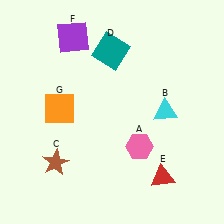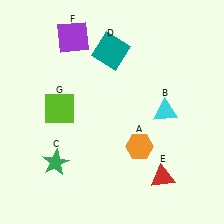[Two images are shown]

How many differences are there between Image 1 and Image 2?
There are 3 differences between the two images.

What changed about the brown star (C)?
In Image 1, C is brown. In Image 2, it changed to green.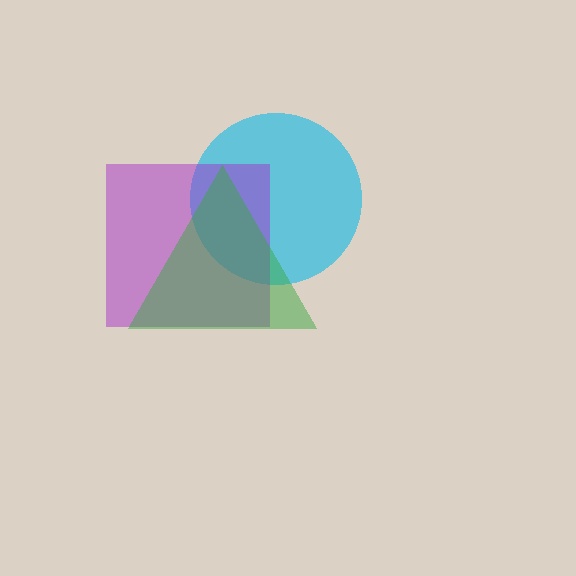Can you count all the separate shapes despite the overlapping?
Yes, there are 3 separate shapes.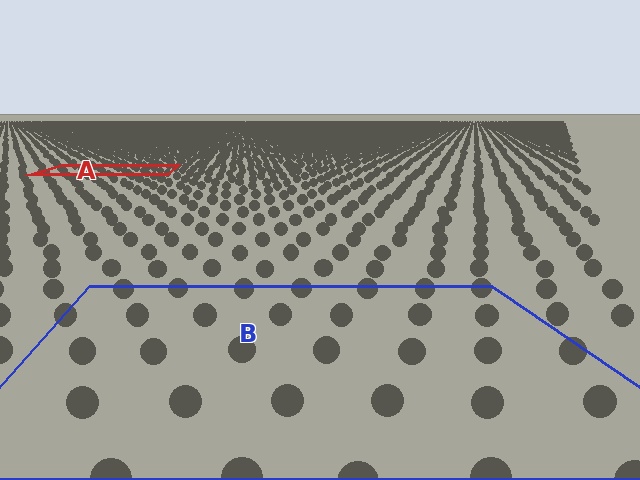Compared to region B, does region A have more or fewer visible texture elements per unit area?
Region A has more texture elements per unit area — they are packed more densely because it is farther away.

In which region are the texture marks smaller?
The texture marks are smaller in region A, because it is farther away.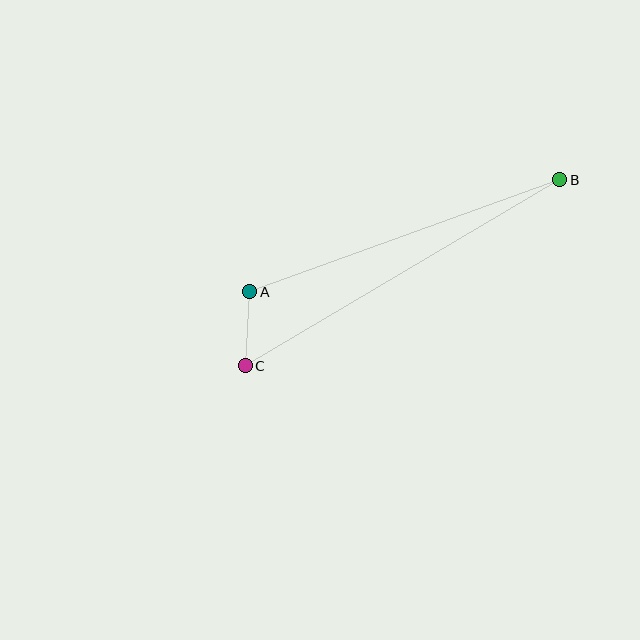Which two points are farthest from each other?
Points B and C are farthest from each other.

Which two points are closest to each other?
Points A and C are closest to each other.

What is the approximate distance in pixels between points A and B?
The distance between A and B is approximately 330 pixels.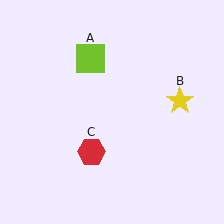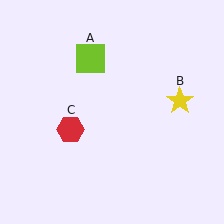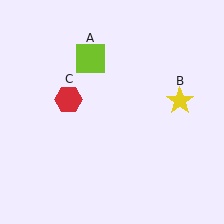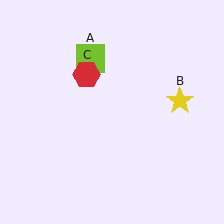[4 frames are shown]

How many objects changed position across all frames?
1 object changed position: red hexagon (object C).